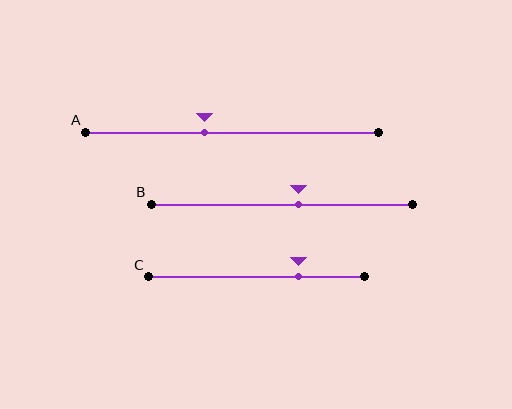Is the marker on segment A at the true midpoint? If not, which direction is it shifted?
No, the marker on segment A is shifted to the left by about 9% of the segment length.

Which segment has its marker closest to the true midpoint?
Segment B has its marker closest to the true midpoint.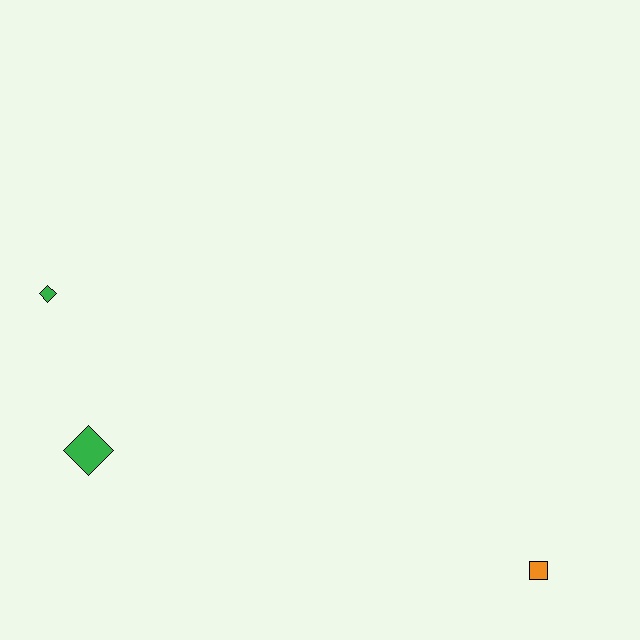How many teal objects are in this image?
There are no teal objects.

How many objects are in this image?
There are 3 objects.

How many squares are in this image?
There is 1 square.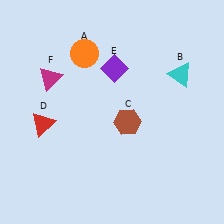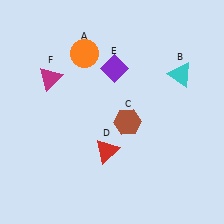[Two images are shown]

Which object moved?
The red triangle (D) moved right.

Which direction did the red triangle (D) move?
The red triangle (D) moved right.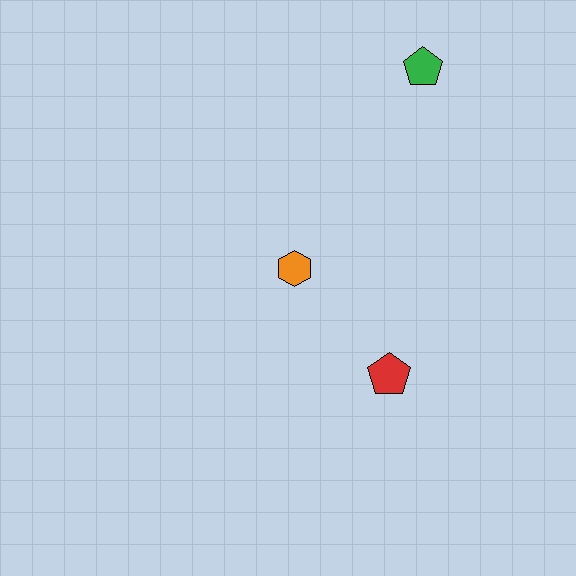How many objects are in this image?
There are 3 objects.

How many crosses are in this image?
There are no crosses.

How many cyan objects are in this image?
There are no cyan objects.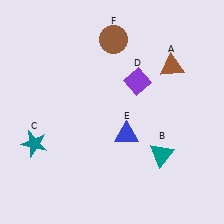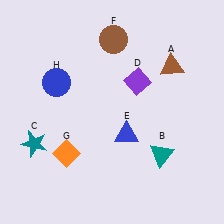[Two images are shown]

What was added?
An orange diamond (G), a blue circle (H) were added in Image 2.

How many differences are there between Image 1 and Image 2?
There are 2 differences between the two images.